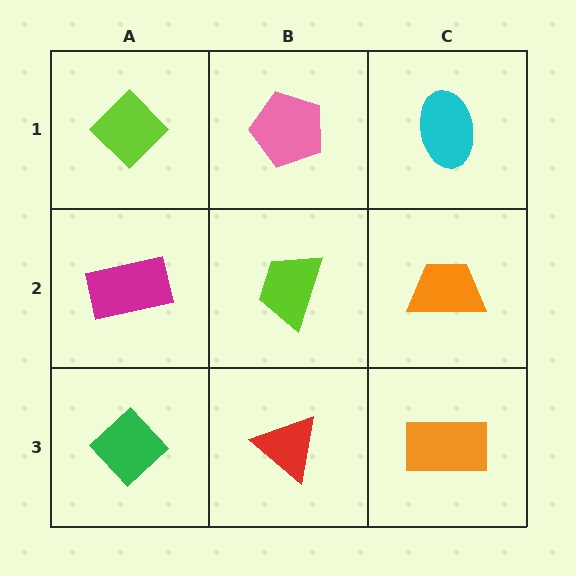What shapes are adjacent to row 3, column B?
A lime trapezoid (row 2, column B), a green diamond (row 3, column A), an orange rectangle (row 3, column C).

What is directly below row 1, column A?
A magenta rectangle.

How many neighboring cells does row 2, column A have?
3.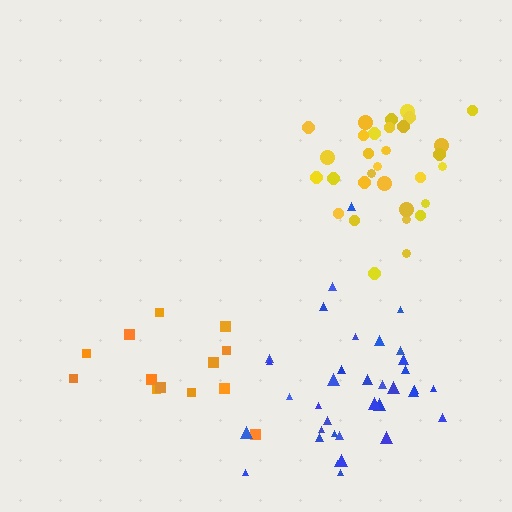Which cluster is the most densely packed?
Yellow.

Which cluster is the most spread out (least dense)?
Orange.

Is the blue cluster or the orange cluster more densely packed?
Blue.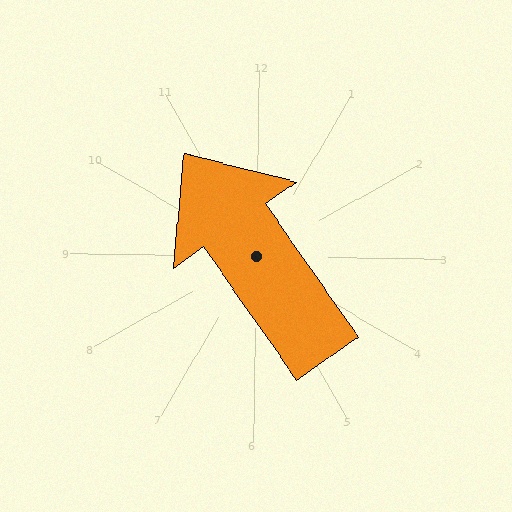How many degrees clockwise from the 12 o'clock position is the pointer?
Approximately 324 degrees.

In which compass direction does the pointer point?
Northwest.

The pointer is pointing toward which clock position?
Roughly 11 o'clock.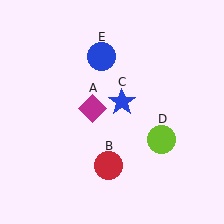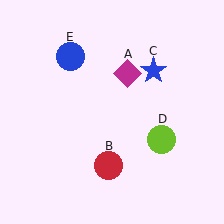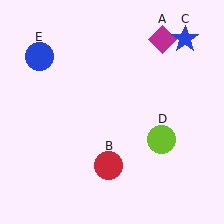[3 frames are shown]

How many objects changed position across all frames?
3 objects changed position: magenta diamond (object A), blue star (object C), blue circle (object E).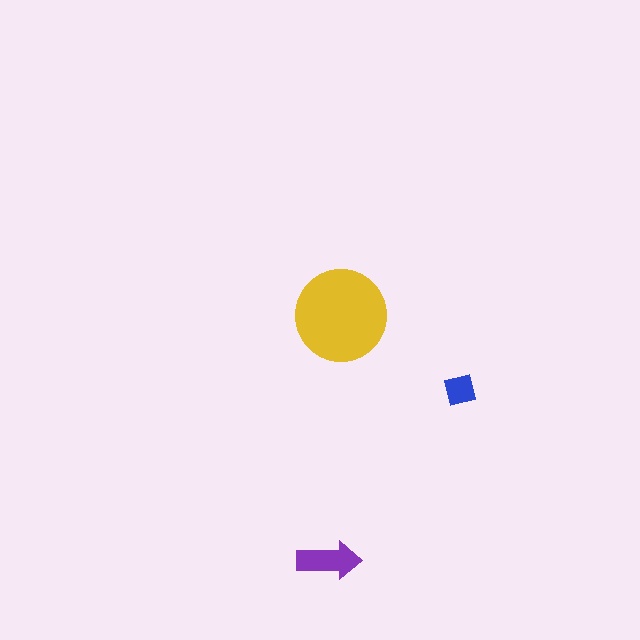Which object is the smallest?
The blue square.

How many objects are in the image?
There are 3 objects in the image.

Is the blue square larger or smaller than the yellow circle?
Smaller.